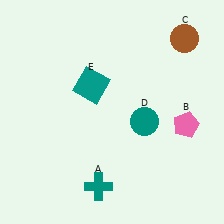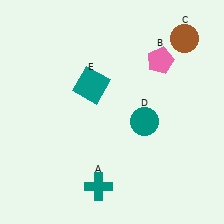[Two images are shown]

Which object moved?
The pink pentagon (B) moved up.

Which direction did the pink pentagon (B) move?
The pink pentagon (B) moved up.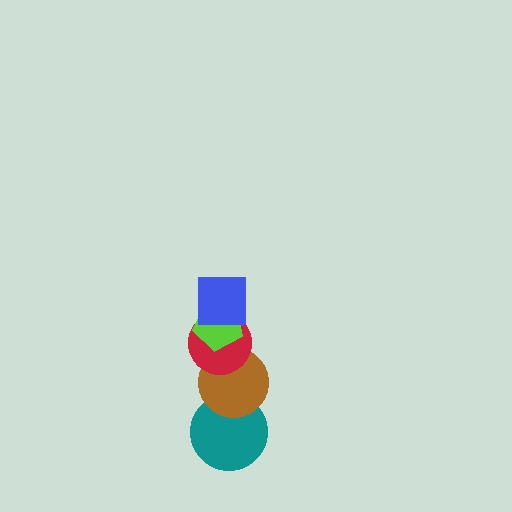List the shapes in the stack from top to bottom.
From top to bottom: the blue square, the lime pentagon, the red circle, the brown circle, the teal circle.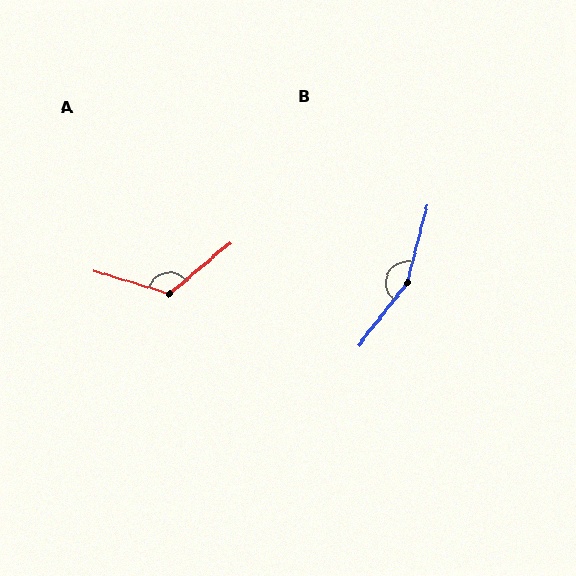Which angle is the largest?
B, at approximately 156 degrees.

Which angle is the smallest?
A, at approximately 123 degrees.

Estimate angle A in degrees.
Approximately 123 degrees.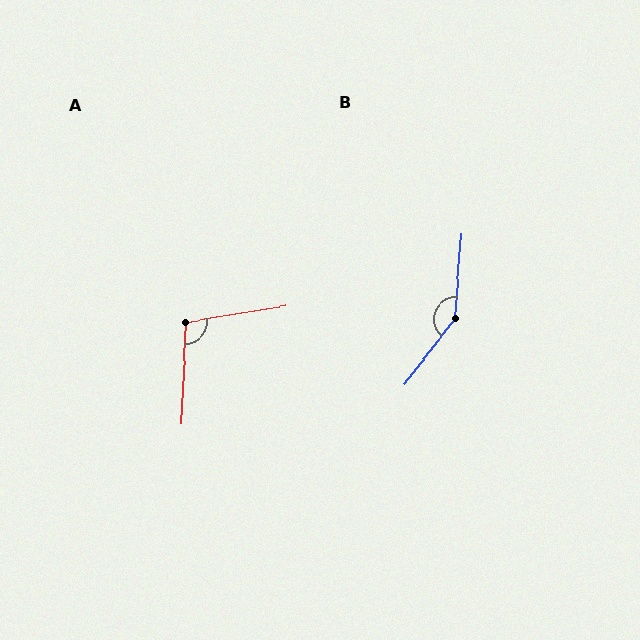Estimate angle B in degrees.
Approximately 147 degrees.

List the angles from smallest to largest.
A (102°), B (147°).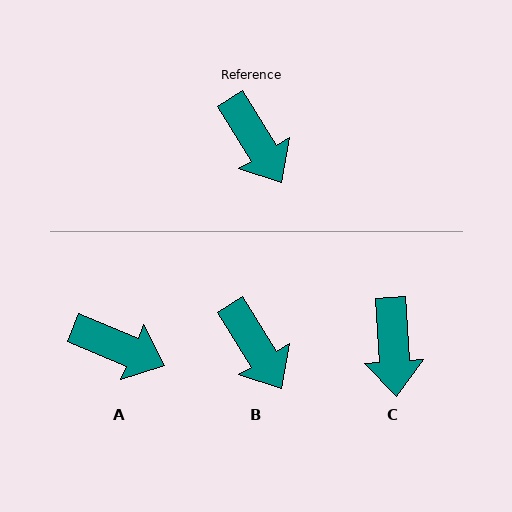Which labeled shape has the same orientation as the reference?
B.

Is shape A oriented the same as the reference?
No, it is off by about 36 degrees.